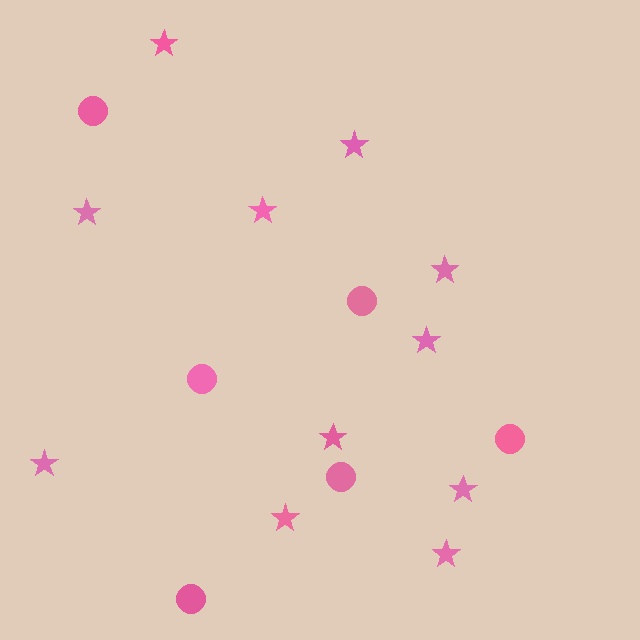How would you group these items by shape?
There are 2 groups: one group of circles (6) and one group of stars (11).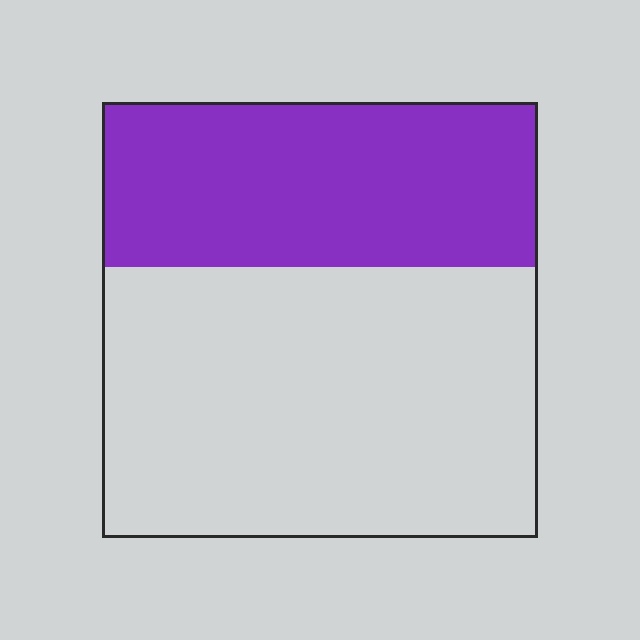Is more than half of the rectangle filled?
No.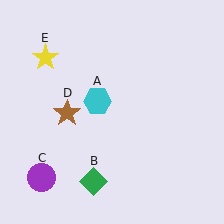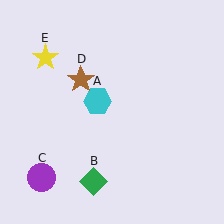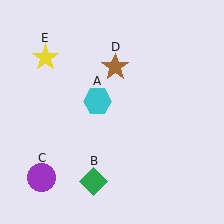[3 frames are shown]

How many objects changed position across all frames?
1 object changed position: brown star (object D).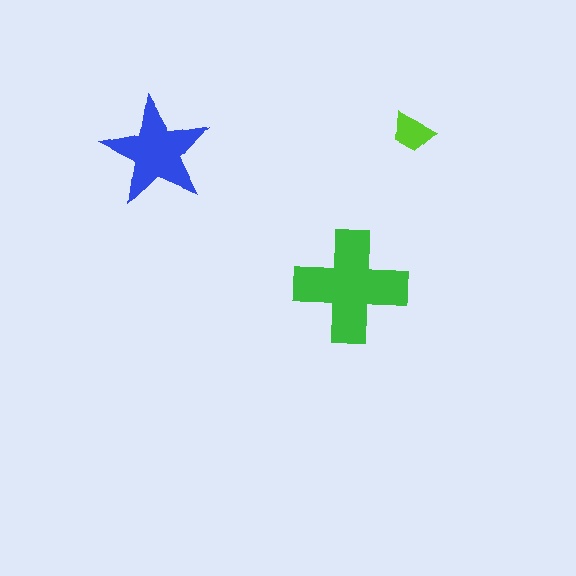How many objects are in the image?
There are 3 objects in the image.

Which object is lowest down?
The green cross is bottommost.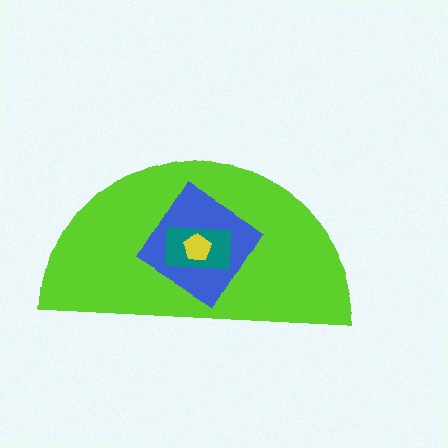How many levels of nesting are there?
4.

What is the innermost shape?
The yellow pentagon.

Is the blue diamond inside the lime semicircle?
Yes.